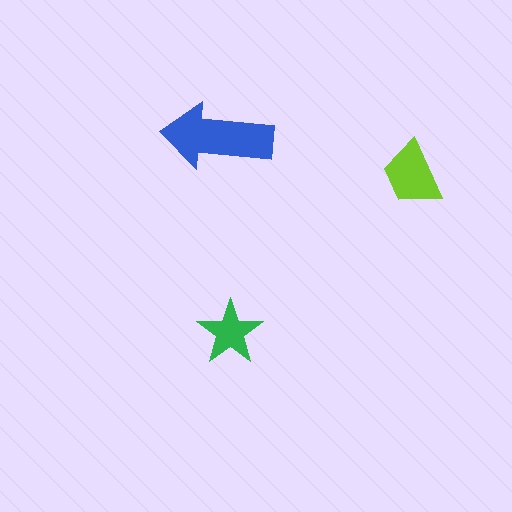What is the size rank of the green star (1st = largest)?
3rd.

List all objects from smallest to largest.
The green star, the lime trapezoid, the blue arrow.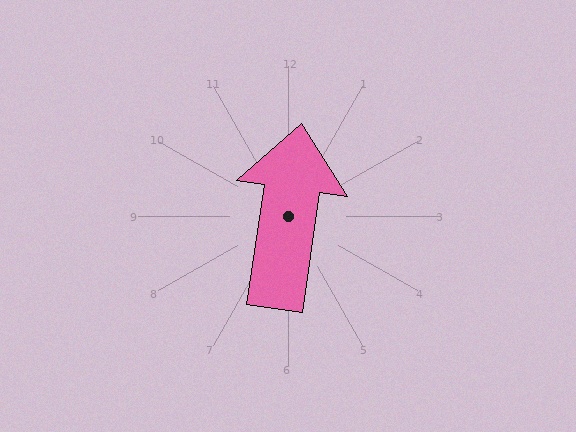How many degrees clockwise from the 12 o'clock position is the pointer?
Approximately 8 degrees.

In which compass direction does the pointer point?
North.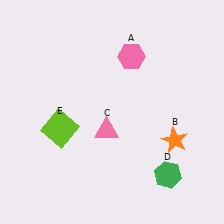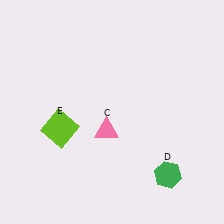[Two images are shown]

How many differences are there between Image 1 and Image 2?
There are 2 differences between the two images.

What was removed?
The pink hexagon (A), the orange star (B) were removed in Image 2.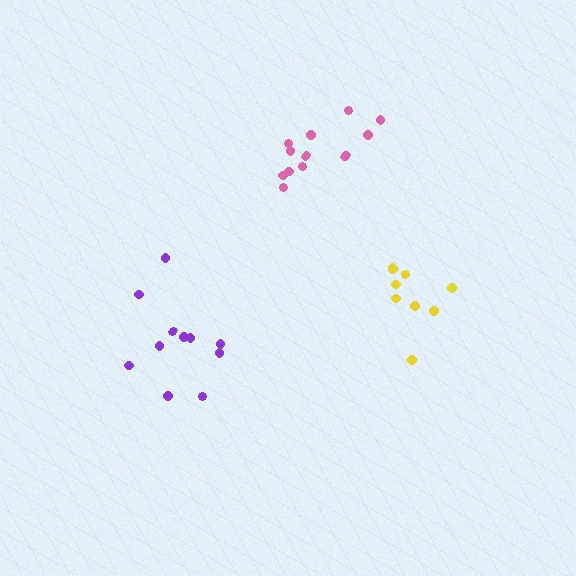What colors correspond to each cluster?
The clusters are colored: purple, pink, yellow.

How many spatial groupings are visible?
There are 3 spatial groupings.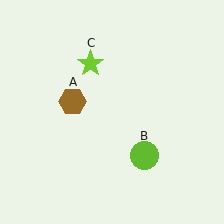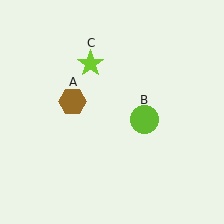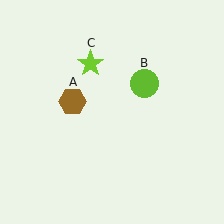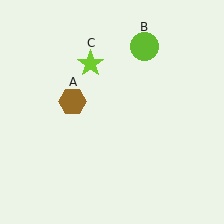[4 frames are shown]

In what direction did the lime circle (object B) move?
The lime circle (object B) moved up.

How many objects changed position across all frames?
1 object changed position: lime circle (object B).